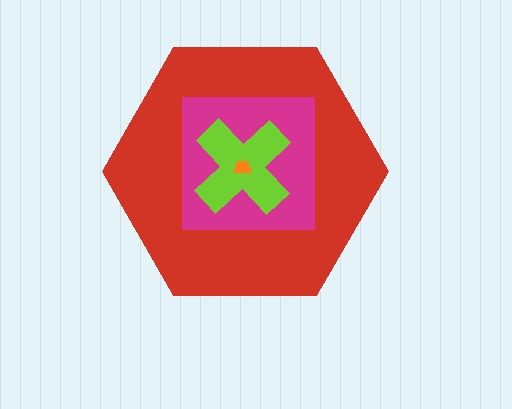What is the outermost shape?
The red hexagon.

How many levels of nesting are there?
4.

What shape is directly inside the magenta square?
The lime cross.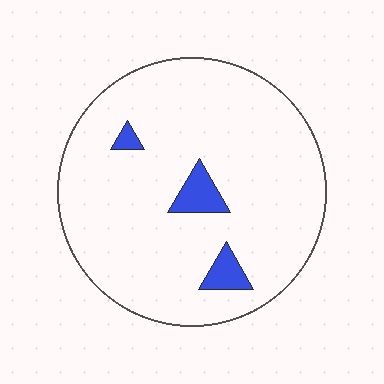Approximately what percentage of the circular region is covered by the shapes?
Approximately 5%.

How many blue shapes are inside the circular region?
3.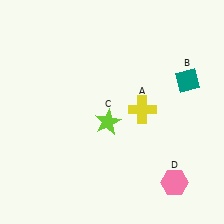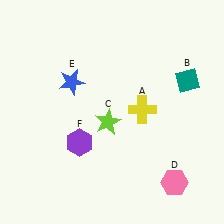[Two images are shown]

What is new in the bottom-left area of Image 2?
A purple hexagon (F) was added in the bottom-left area of Image 2.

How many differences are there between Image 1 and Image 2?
There are 2 differences between the two images.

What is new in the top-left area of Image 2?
A blue star (E) was added in the top-left area of Image 2.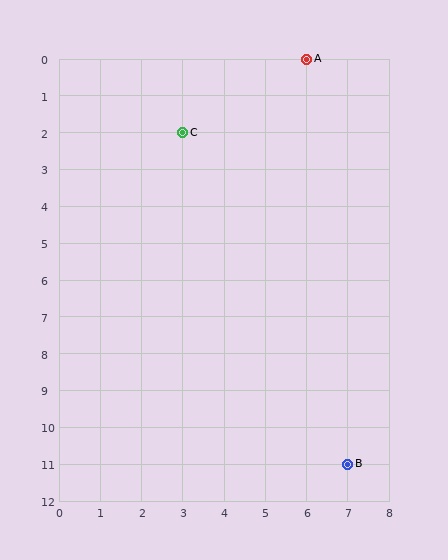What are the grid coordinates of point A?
Point A is at grid coordinates (6, 0).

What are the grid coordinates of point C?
Point C is at grid coordinates (3, 2).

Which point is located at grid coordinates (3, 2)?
Point C is at (3, 2).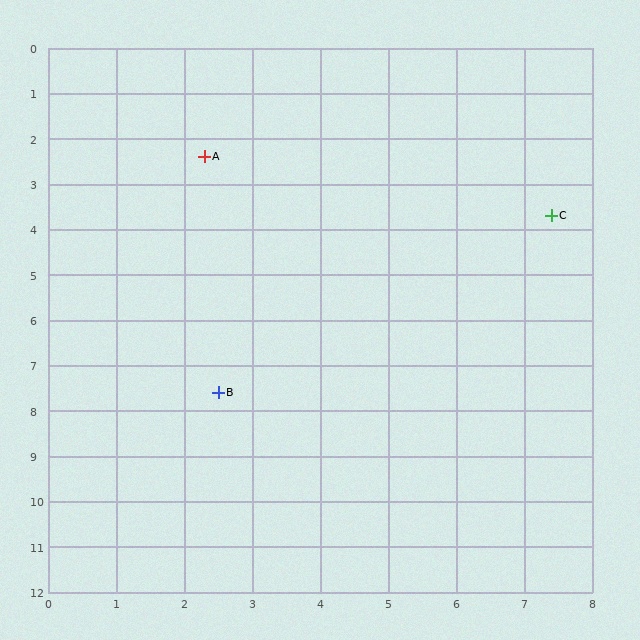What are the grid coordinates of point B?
Point B is at approximately (2.5, 7.6).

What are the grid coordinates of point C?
Point C is at approximately (7.4, 3.7).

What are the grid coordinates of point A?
Point A is at approximately (2.3, 2.4).